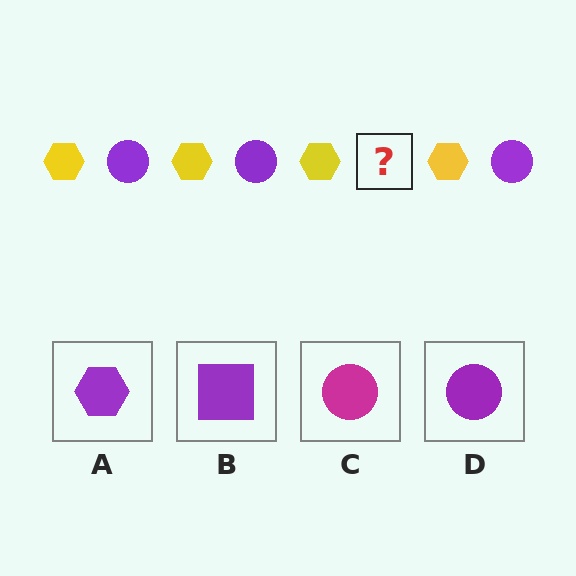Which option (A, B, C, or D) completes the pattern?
D.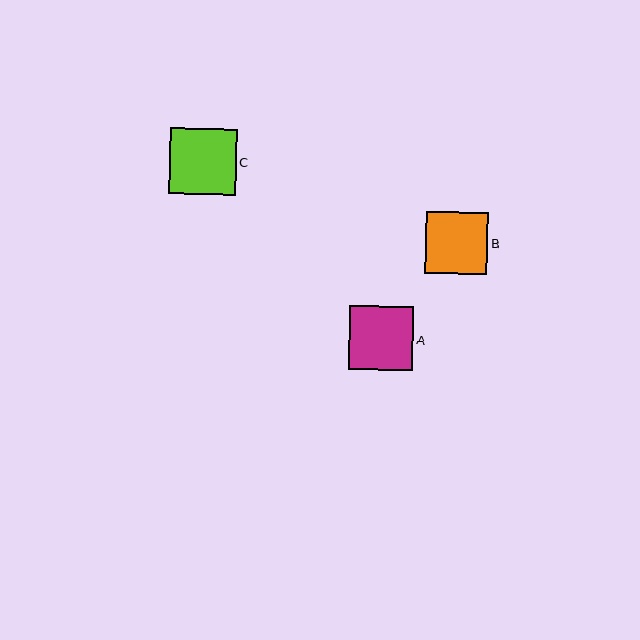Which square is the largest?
Square C is the largest with a size of approximately 66 pixels.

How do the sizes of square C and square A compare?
Square C and square A are approximately the same size.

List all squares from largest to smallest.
From largest to smallest: C, A, B.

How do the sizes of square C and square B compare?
Square C and square B are approximately the same size.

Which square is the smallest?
Square B is the smallest with a size of approximately 62 pixels.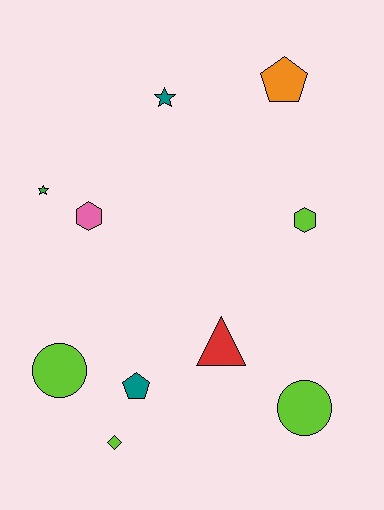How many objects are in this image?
There are 10 objects.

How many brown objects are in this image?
There are no brown objects.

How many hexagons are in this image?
There are 2 hexagons.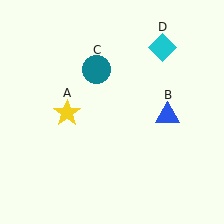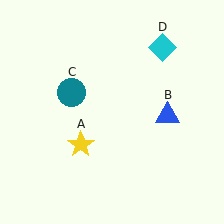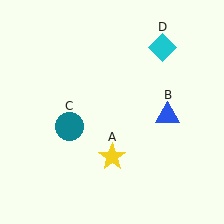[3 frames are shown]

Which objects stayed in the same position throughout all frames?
Blue triangle (object B) and cyan diamond (object D) remained stationary.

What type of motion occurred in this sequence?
The yellow star (object A), teal circle (object C) rotated counterclockwise around the center of the scene.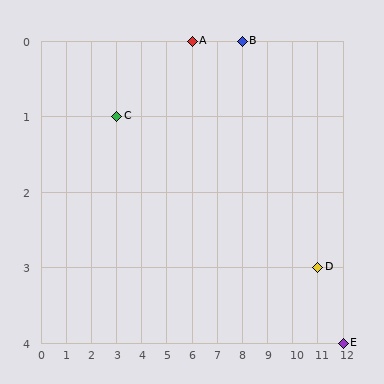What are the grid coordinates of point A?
Point A is at grid coordinates (6, 0).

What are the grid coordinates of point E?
Point E is at grid coordinates (12, 4).